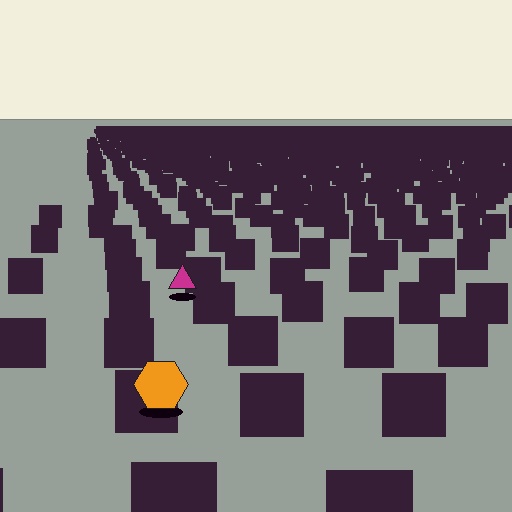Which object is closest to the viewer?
The orange hexagon is closest. The texture marks near it are larger and more spread out.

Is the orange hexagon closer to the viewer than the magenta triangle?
Yes. The orange hexagon is closer — you can tell from the texture gradient: the ground texture is coarser near it.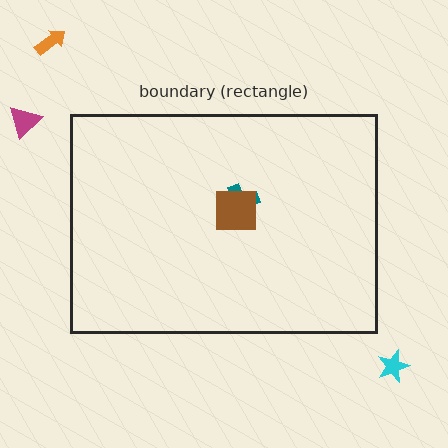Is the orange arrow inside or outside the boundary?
Outside.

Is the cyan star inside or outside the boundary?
Outside.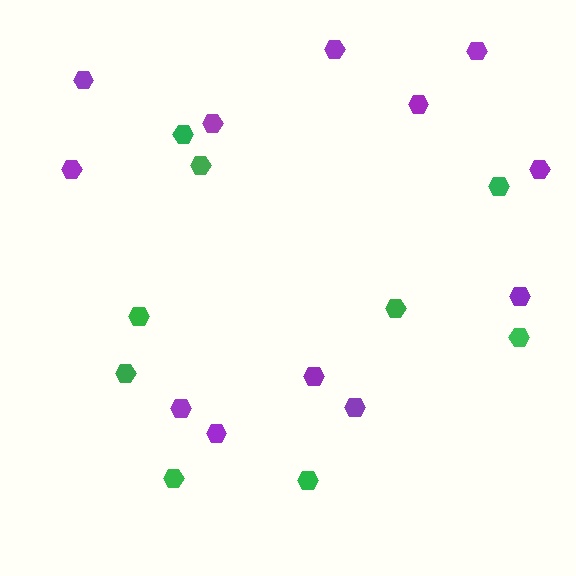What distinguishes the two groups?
There are 2 groups: one group of green hexagons (9) and one group of purple hexagons (12).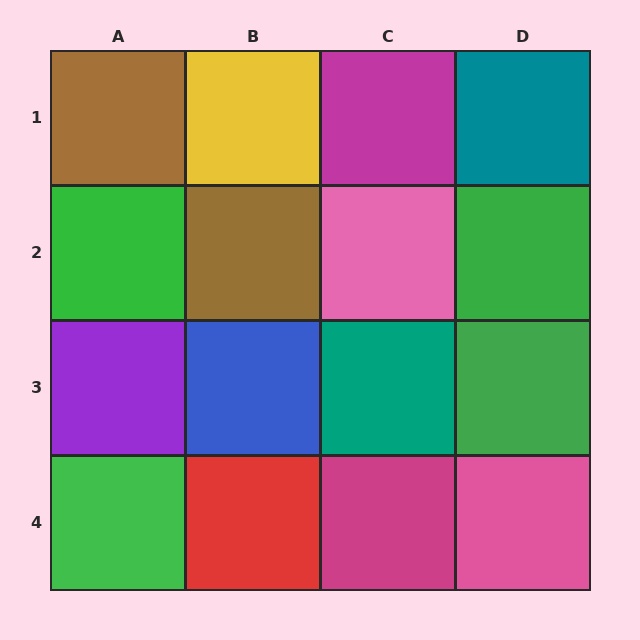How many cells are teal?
2 cells are teal.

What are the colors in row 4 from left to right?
Green, red, magenta, pink.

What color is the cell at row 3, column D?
Green.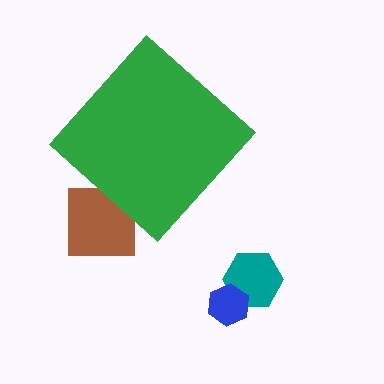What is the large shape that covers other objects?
A green diamond.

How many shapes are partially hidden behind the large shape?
1 shape is partially hidden.